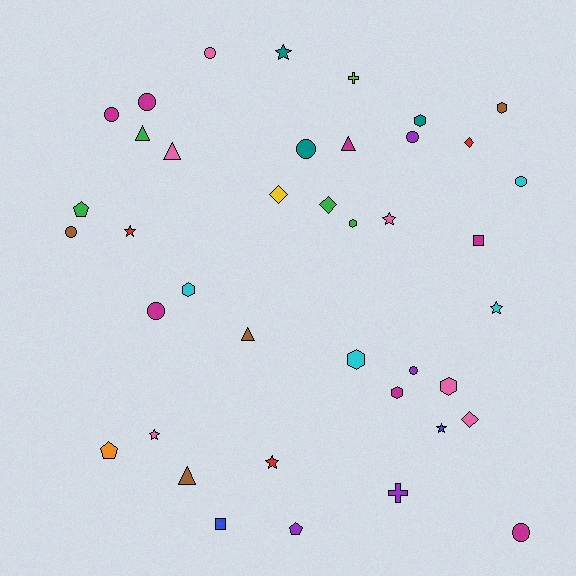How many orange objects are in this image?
There is 1 orange object.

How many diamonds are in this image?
There are 4 diamonds.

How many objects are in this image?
There are 40 objects.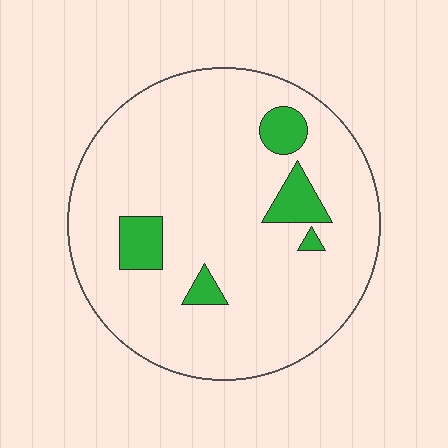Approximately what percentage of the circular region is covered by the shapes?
Approximately 10%.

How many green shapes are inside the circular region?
5.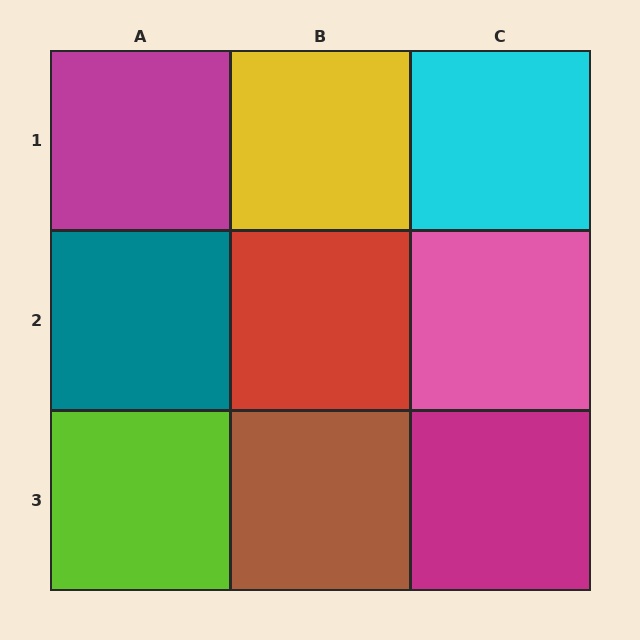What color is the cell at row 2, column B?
Red.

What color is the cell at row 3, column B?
Brown.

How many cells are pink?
1 cell is pink.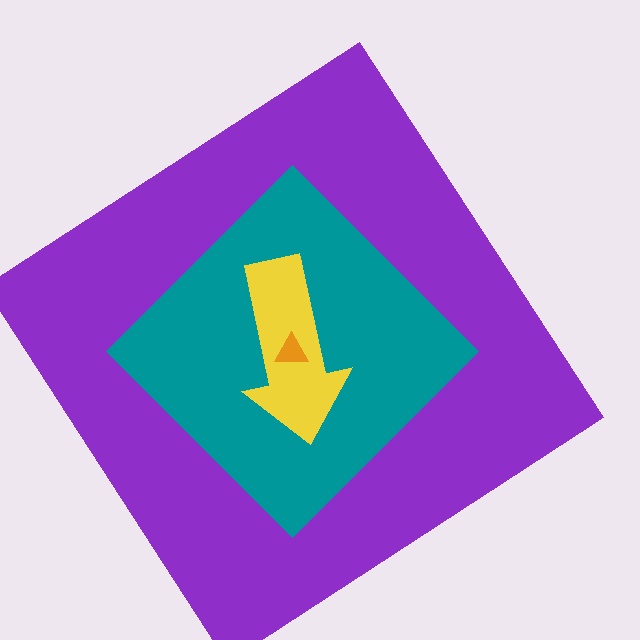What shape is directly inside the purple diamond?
The teal diamond.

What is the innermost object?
The orange triangle.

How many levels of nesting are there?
4.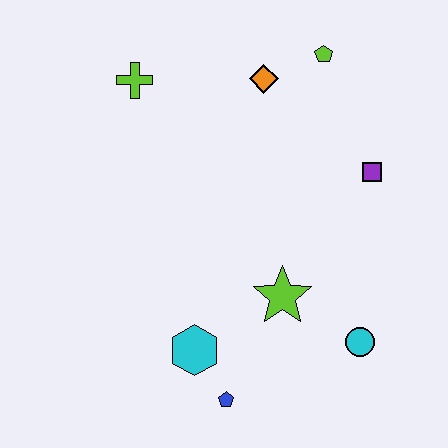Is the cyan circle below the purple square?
Yes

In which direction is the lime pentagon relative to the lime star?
The lime pentagon is above the lime star.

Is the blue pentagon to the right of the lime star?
No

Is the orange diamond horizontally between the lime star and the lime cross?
Yes